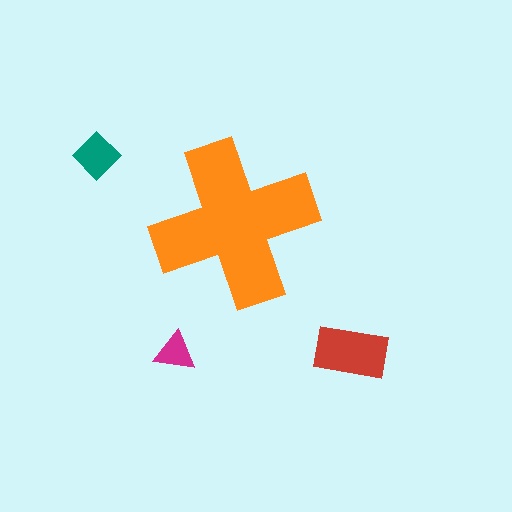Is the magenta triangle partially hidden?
No, the magenta triangle is fully visible.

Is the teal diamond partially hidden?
No, the teal diamond is fully visible.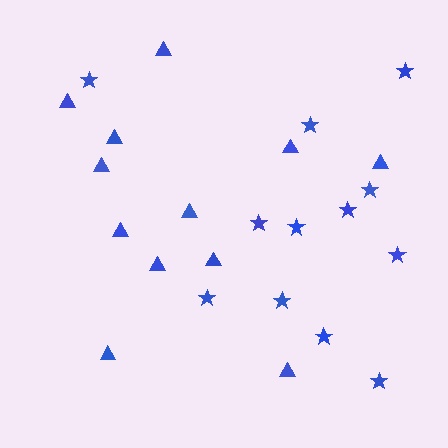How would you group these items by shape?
There are 2 groups: one group of stars (12) and one group of triangles (12).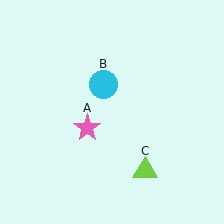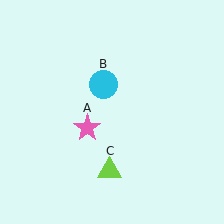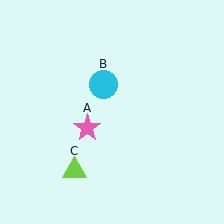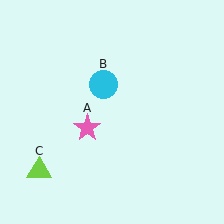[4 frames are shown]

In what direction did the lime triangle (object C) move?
The lime triangle (object C) moved left.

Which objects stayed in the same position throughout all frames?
Pink star (object A) and cyan circle (object B) remained stationary.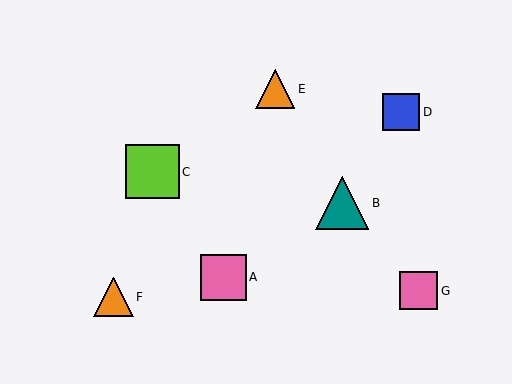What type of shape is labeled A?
Shape A is a pink square.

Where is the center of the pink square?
The center of the pink square is at (419, 291).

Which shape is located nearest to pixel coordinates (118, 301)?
The orange triangle (labeled F) at (113, 297) is nearest to that location.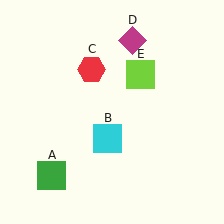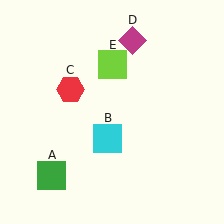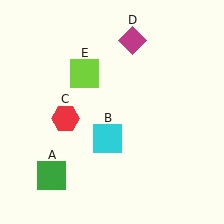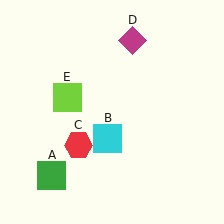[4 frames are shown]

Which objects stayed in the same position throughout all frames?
Green square (object A) and cyan square (object B) and magenta diamond (object D) remained stationary.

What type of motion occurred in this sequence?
The red hexagon (object C), lime square (object E) rotated counterclockwise around the center of the scene.